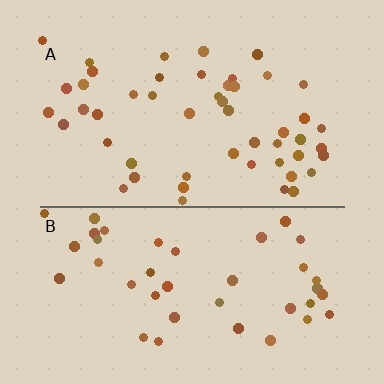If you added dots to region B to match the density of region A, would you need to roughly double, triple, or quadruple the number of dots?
Approximately double.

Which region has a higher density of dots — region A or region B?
A (the top).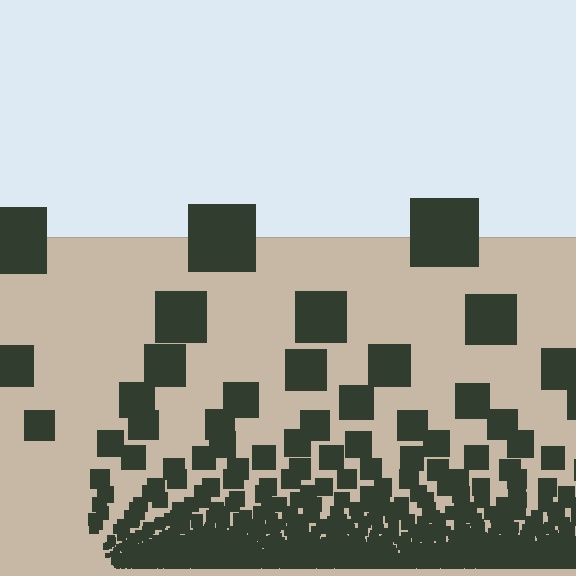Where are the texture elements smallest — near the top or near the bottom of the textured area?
Near the bottom.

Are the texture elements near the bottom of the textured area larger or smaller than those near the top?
Smaller. The gradient is inverted — elements near the bottom are smaller and denser.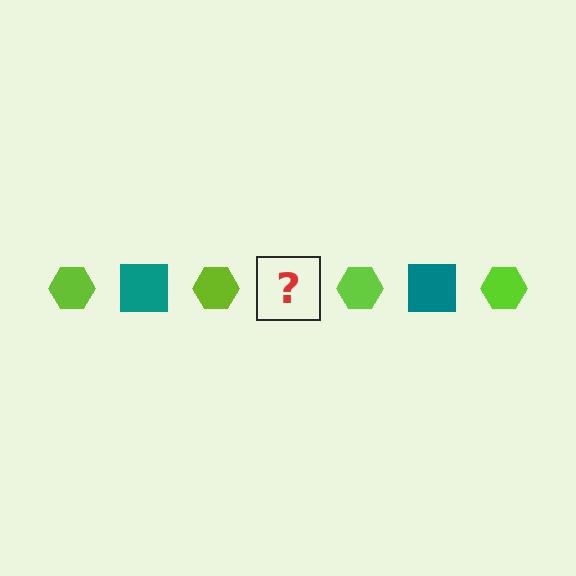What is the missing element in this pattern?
The missing element is a teal square.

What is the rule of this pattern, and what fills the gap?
The rule is that the pattern alternates between lime hexagon and teal square. The gap should be filled with a teal square.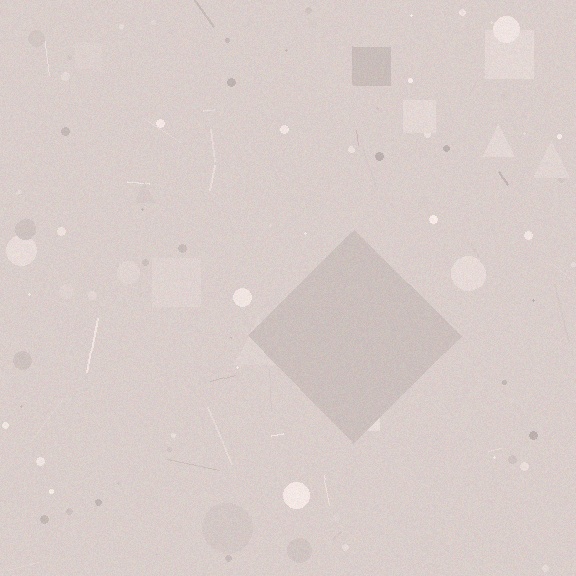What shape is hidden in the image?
A diamond is hidden in the image.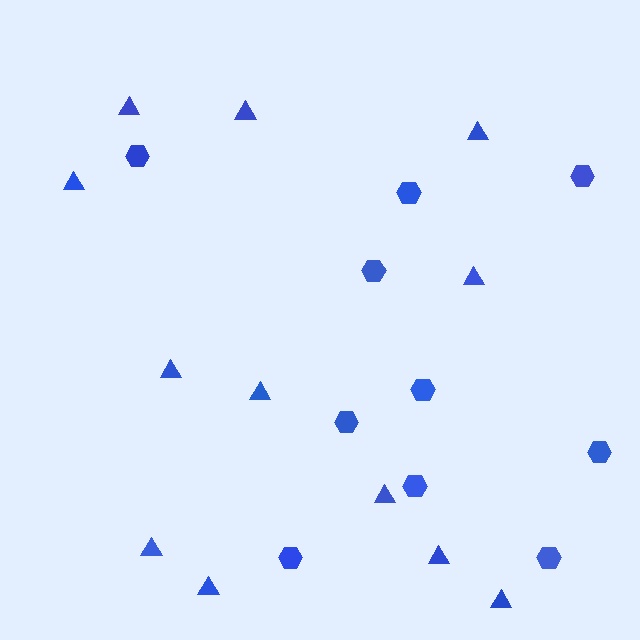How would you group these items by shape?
There are 2 groups: one group of hexagons (10) and one group of triangles (12).